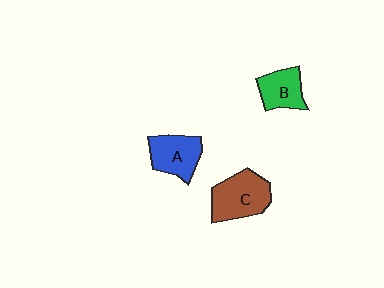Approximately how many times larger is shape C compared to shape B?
Approximately 1.4 times.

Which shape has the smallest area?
Shape B (green).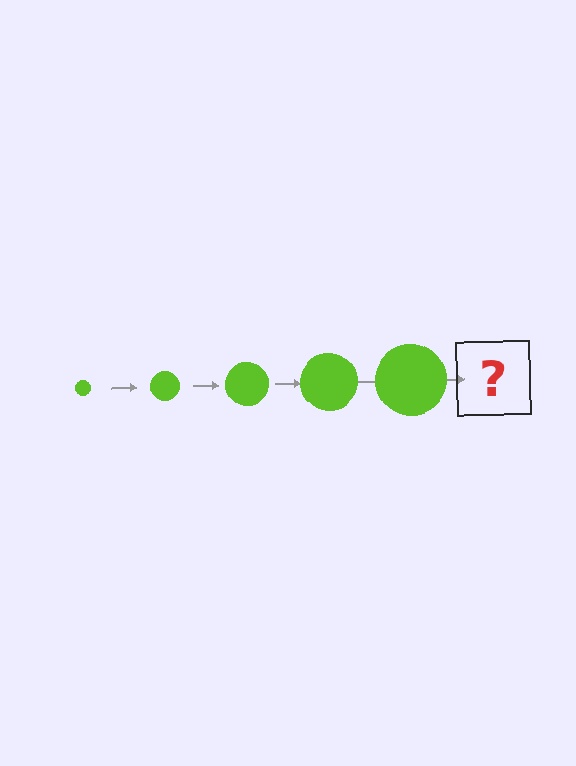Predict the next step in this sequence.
The next step is a lime circle, larger than the previous one.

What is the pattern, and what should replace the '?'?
The pattern is that the circle gets progressively larger each step. The '?' should be a lime circle, larger than the previous one.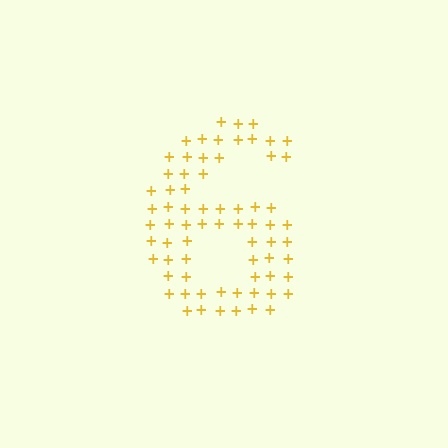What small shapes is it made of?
It is made of small plus signs.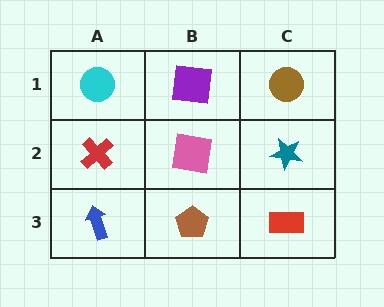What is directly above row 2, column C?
A brown circle.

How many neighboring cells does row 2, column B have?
4.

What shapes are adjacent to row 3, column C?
A teal star (row 2, column C), a brown pentagon (row 3, column B).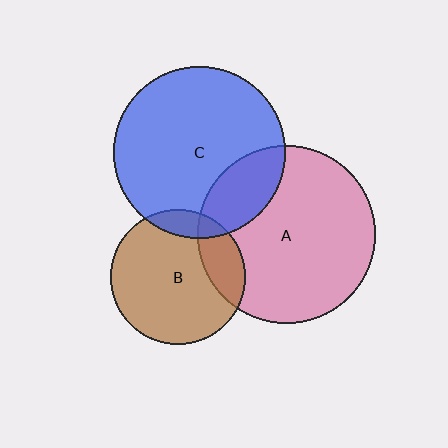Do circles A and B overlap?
Yes.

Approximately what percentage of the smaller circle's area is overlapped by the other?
Approximately 20%.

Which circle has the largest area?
Circle A (pink).